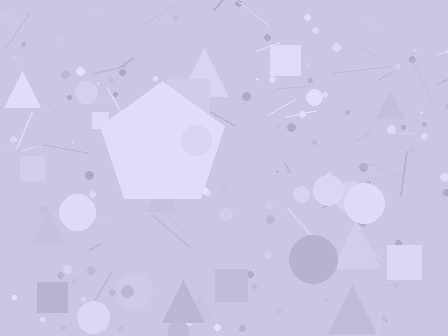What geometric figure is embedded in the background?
A pentagon is embedded in the background.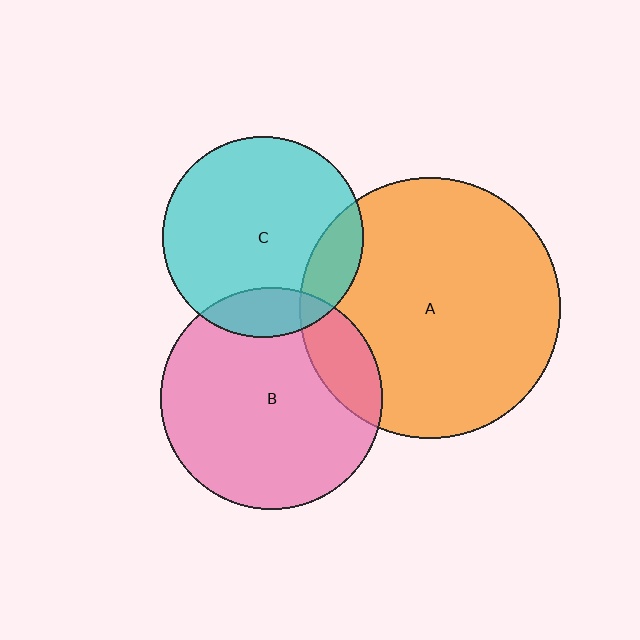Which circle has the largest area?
Circle A (orange).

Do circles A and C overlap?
Yes.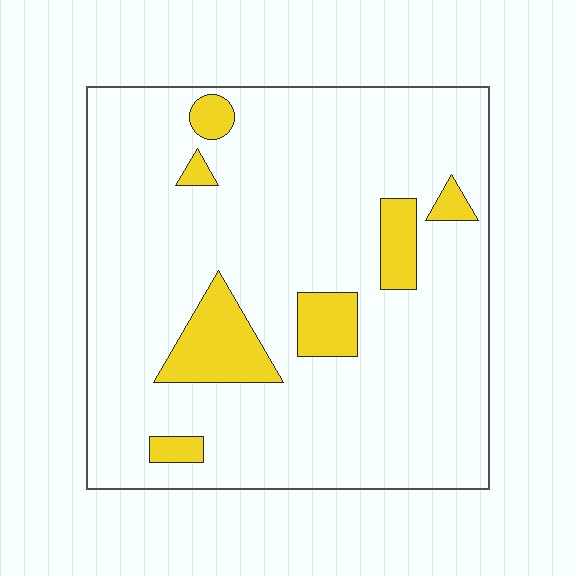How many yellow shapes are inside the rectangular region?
7.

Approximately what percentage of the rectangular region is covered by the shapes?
Approximately 10%.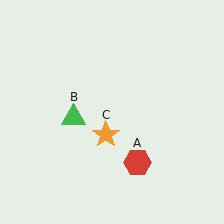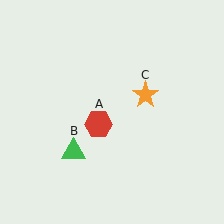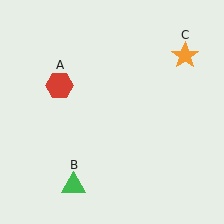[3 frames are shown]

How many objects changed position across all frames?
3 objects changed position: red hexagon (object A), green triangle (object B), orange star (object C).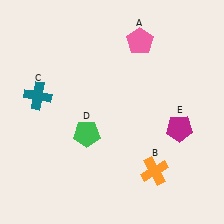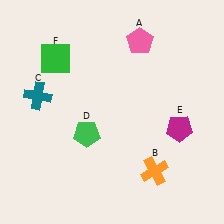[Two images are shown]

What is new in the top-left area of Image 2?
A green square (F) was added in the top-left area of Image 2.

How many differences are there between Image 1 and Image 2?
There is 1 difference between the two images.